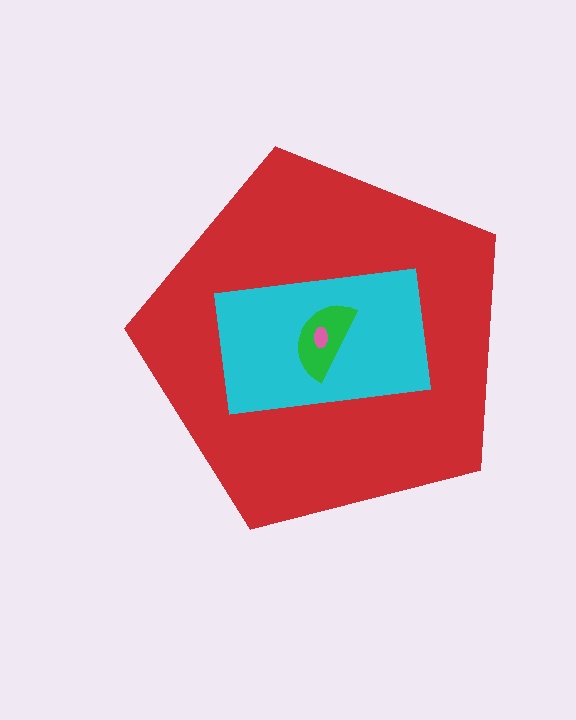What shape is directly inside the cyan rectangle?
The green semicircle.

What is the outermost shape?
The red pentagon.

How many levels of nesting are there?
4.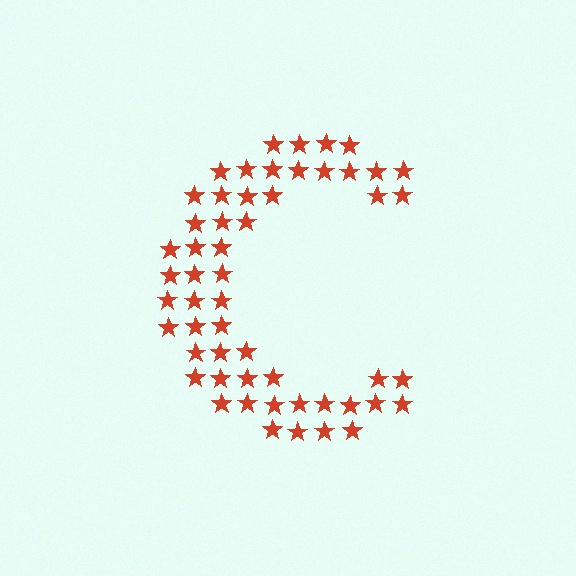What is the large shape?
The large shape is the letter C.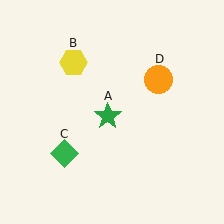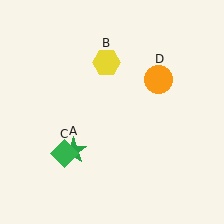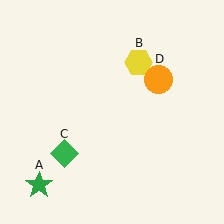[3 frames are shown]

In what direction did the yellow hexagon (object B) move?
The yellow hexagon (object B) moved right.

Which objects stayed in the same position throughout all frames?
Green diamond (object C) and orange circle (object D) remained stationary.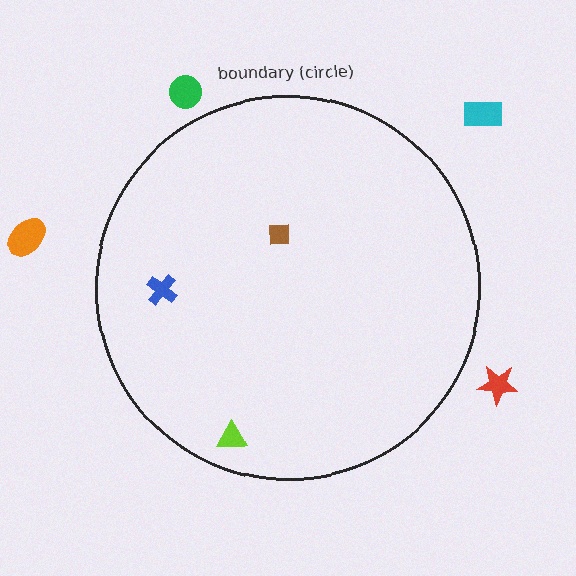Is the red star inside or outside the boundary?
Outside.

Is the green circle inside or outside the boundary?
Outside.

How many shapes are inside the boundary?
3 inside, 4 outside.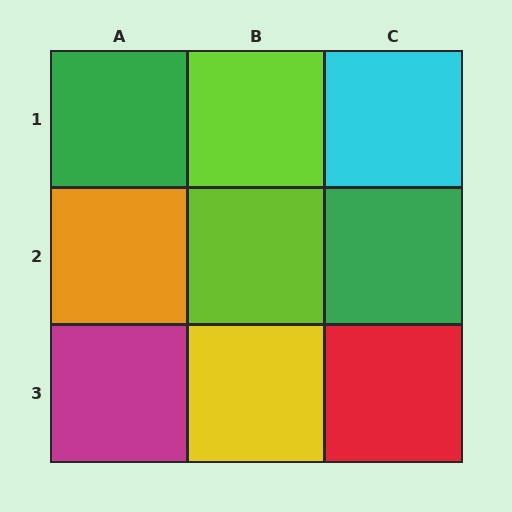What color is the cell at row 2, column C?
Green.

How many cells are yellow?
1 cell is yellow.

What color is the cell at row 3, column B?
Yellow.